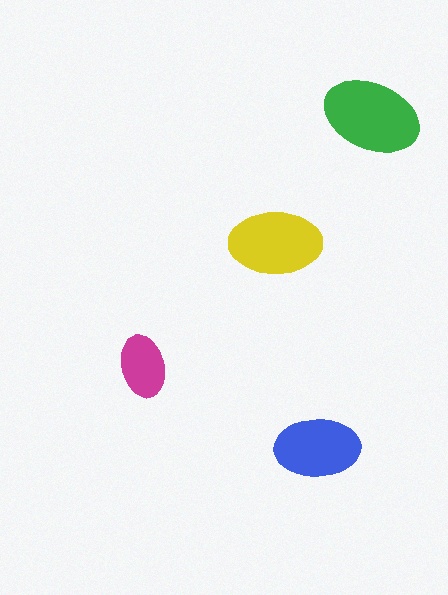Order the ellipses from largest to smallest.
the green one, the yellow one, the blue one, the magenta one.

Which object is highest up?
The green ellipse is topmost.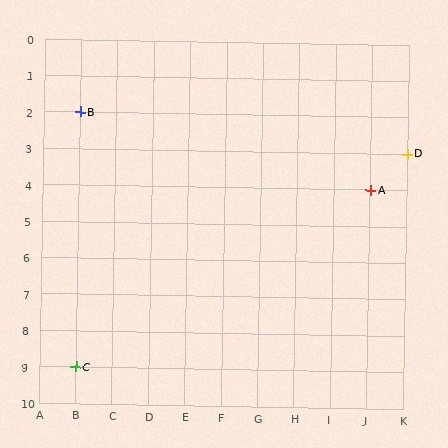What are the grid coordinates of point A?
Point A is at grid coordinates (J, 4).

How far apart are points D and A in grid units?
Points D and A are 1 column and 1 row apart (about 1.4 grid units diagonally).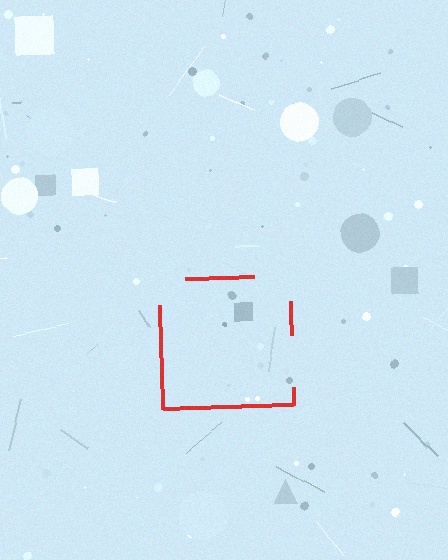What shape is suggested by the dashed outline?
The dashed outline suggests a square.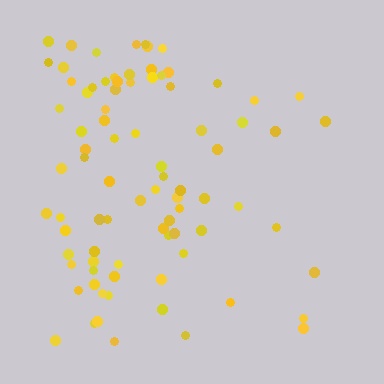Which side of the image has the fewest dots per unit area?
The right.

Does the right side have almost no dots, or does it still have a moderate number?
Still a moderate number, just noticeably fewer than the left.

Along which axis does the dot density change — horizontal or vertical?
Horizontal.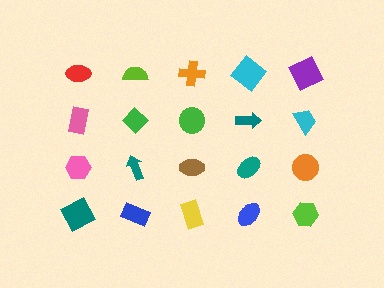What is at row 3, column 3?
A brown ellipse.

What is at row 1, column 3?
An orange cross.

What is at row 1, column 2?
A lime semicircle.